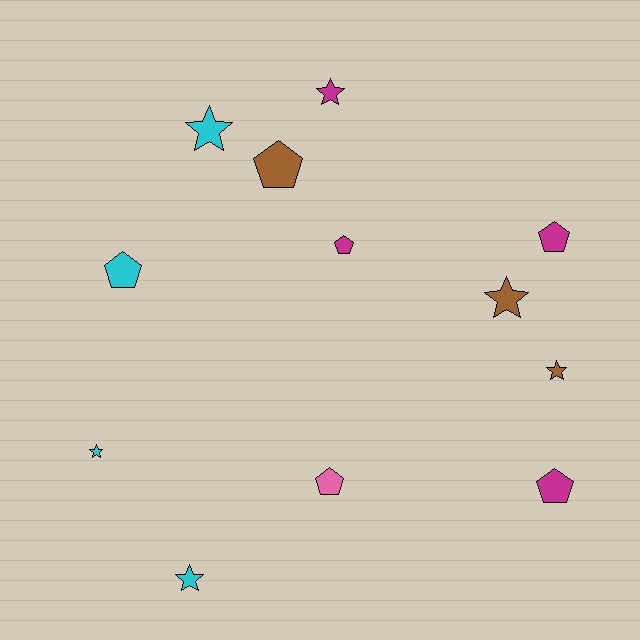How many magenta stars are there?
There is 1 magenta star.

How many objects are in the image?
There are 12 objects.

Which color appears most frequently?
Magenta, with 4 objects.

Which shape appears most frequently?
Star, with 6 objects.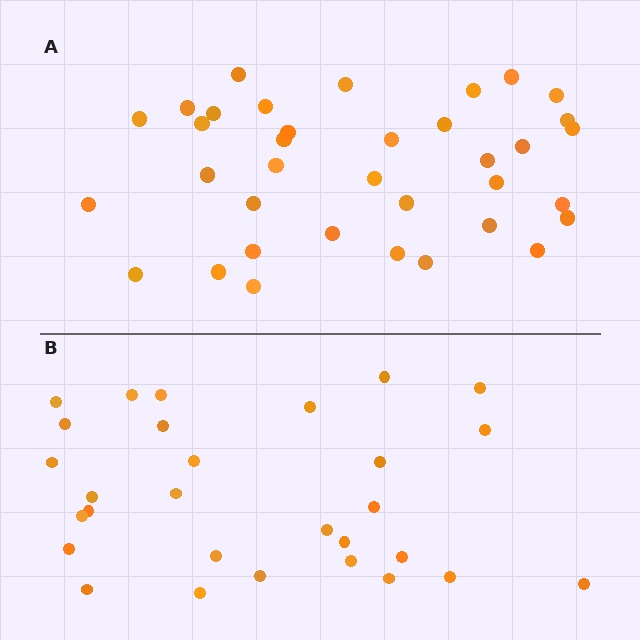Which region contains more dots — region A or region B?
Region A (the top region) has more dots.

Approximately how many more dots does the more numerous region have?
Region A has roughly 8 or so more dots than region B.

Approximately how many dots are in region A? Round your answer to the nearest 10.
About 40 dots. (The exact count is 36, which rounds to 40.)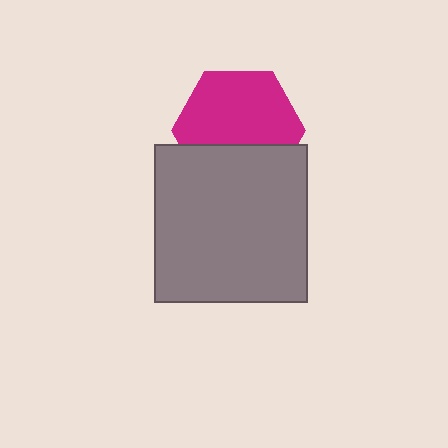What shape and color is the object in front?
The object in front is a gray rectangle.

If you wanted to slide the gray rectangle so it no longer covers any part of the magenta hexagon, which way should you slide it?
Slide it down — that is the most direct way to separate the two shapes.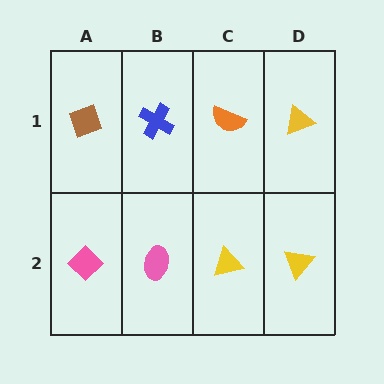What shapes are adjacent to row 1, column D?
A yellow triangle (row 2, column D), an orange semicircle (row 1, column C).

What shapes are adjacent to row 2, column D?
A yellow triangle (row 1, column D), a yellow triangle (row 2, column C).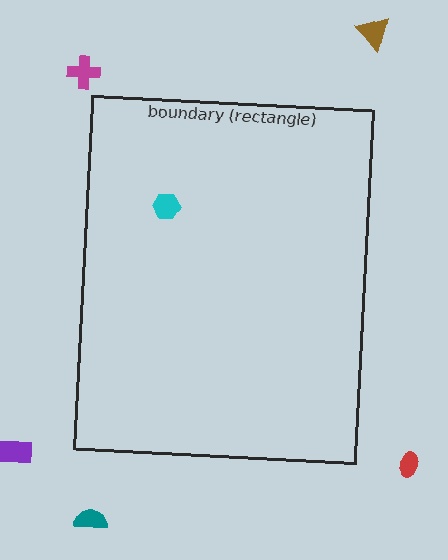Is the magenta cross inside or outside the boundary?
Outside.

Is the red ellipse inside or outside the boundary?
Outside.